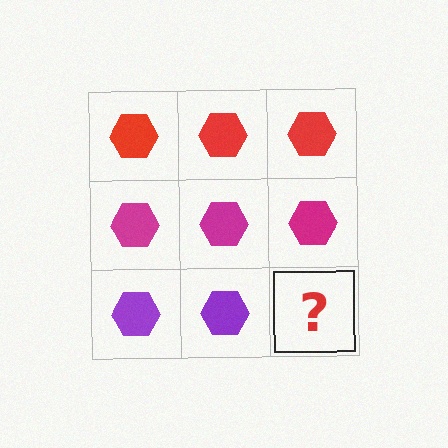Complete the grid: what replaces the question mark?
The question mark should be replaced with a purple hexagon.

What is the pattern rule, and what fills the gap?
The rule is that each row has a consistent color. The gap should be filled with a purple hexagon.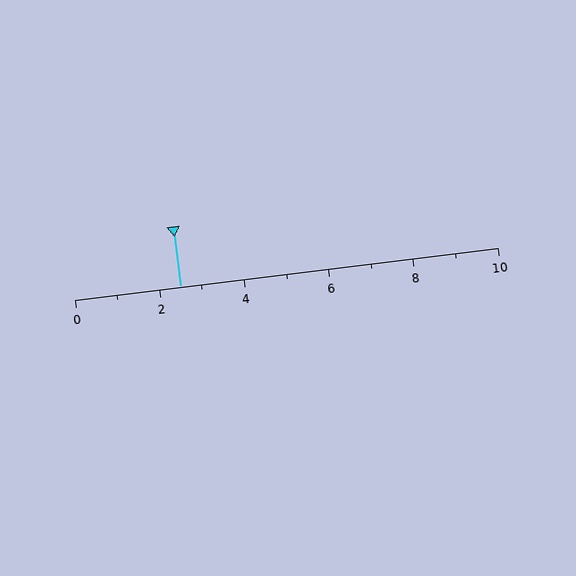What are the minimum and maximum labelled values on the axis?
The axis runs from 0 to 10.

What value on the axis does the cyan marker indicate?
The marker indicates approximately 2.5.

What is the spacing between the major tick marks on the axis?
The major ticks are spaced 2 apart.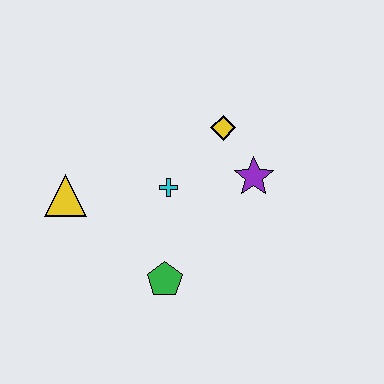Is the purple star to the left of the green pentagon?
No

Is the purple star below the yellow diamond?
Yes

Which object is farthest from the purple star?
The yellow triangle is farthest from the purple star.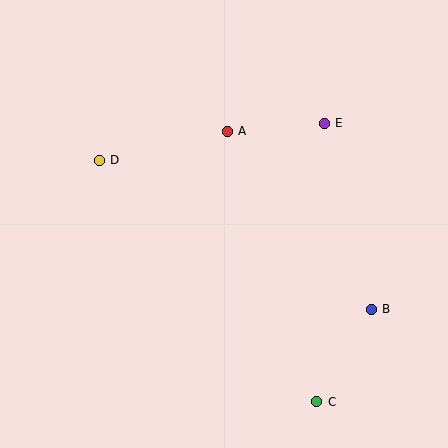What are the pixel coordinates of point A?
Point A is at (227, 131).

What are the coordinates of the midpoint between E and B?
The midpoint between E and B is at (348, 216).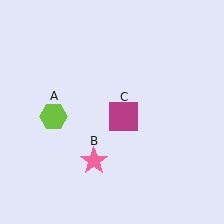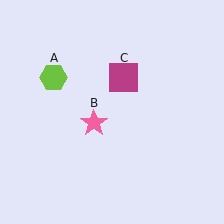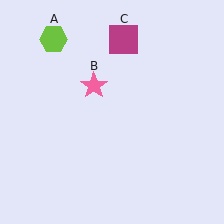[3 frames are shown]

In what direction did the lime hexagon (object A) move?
The lime hexagon (object A) moved up.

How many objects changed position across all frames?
3 objects changed position: lime hexagon (object A), pink star (object B), magenta square (object C).